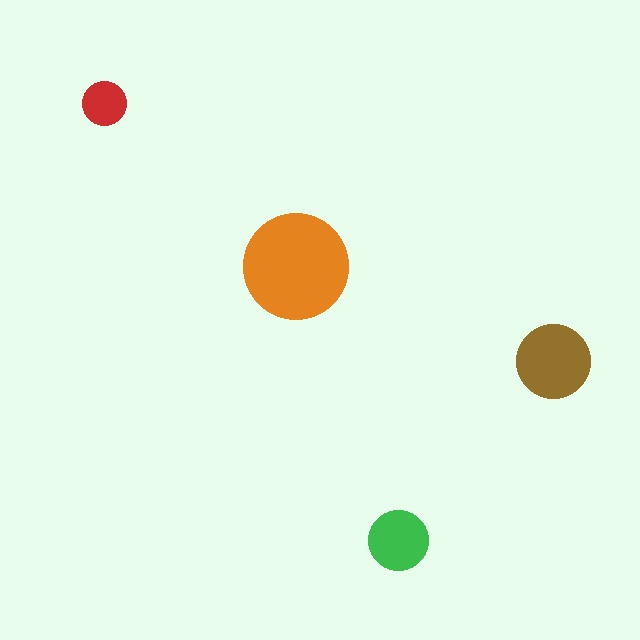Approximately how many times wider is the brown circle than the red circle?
About 1.5 times wider.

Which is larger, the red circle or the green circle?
The green one.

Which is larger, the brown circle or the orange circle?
The orange one.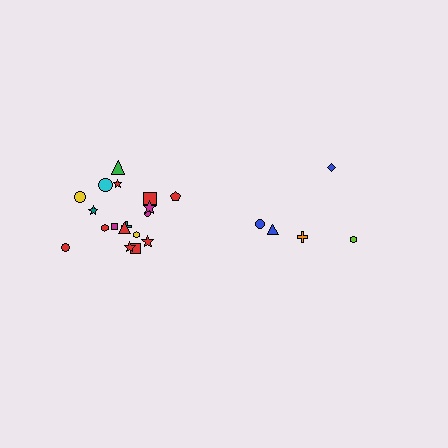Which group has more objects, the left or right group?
The left group.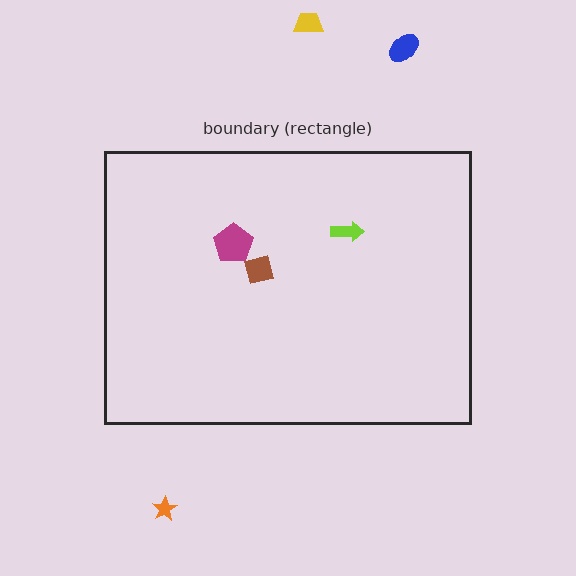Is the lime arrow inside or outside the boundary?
Inside.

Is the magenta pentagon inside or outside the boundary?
Inside.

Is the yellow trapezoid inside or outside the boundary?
Outside.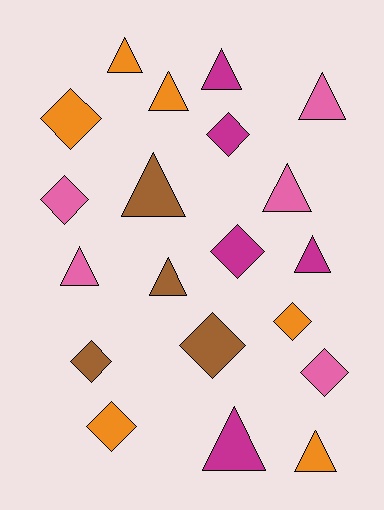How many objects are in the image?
There are 20 objects.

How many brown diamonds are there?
There are 2 brown diamonds.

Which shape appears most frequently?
Triangle, with 11 objects.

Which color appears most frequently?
Orange, with 6 objects.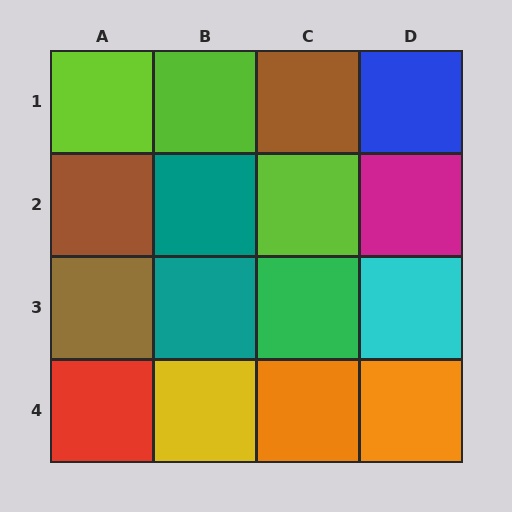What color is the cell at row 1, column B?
Lime.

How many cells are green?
1 cell is green.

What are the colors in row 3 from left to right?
Brown, teal, green, cyan.